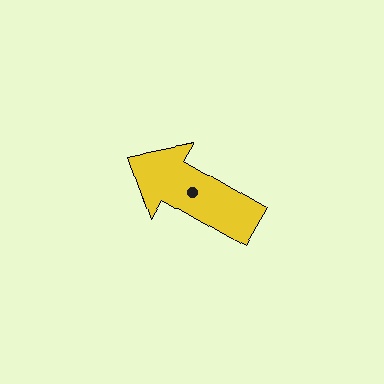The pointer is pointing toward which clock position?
Roughly 10 o'clock.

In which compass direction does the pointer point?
Northwest.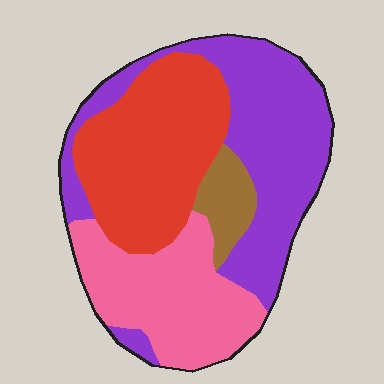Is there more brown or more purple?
Purple.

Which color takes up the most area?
Purple, at roughly 35%.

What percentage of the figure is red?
Red covers roughly 30% of the figure.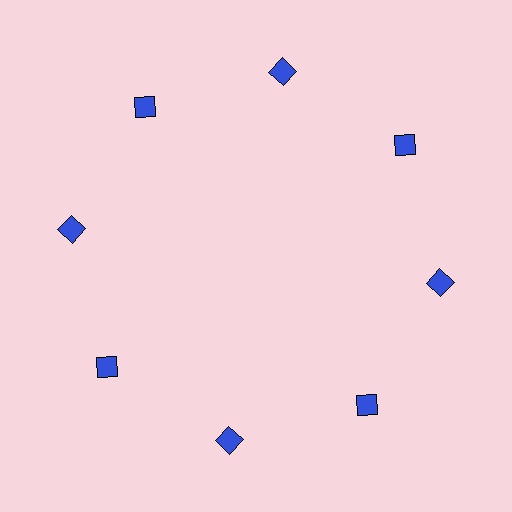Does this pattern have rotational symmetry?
Yes, this pattern has 8-fold rotational symmetry. It looks the same after rotating 45 degrees around the center.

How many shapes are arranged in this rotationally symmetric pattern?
There are 8 shapes, arranged in 8 groups of 1.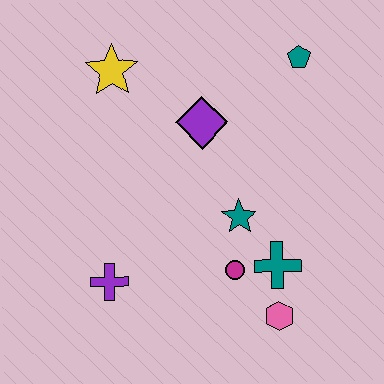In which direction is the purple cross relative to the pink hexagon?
The purple cross is to the left of the pink hexagon.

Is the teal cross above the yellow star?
No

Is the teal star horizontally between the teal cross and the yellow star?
Yes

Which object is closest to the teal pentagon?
The purple diamond is closest to the teal pentagon.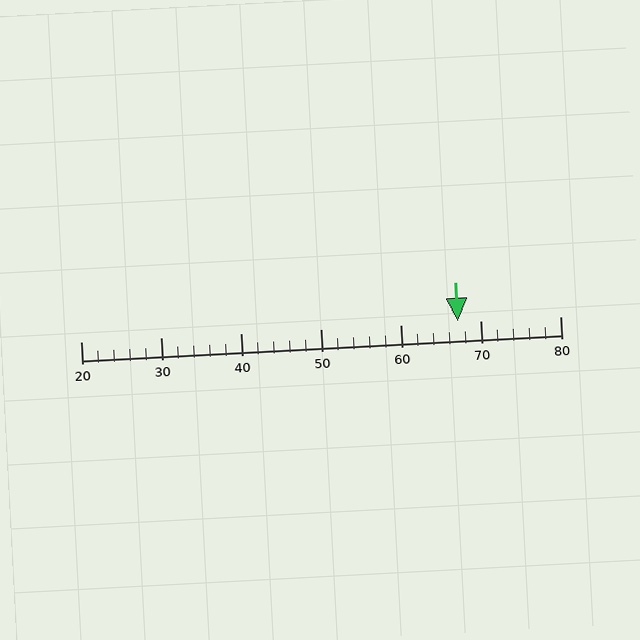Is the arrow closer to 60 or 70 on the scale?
The arrow is closer to 70.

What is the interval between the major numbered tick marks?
The major tick marks are spaced 10 units apart.